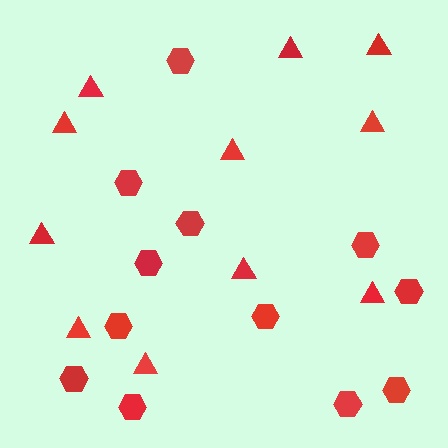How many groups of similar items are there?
There are 2 groups: one group of triangles (11) and one group of hexagons (12).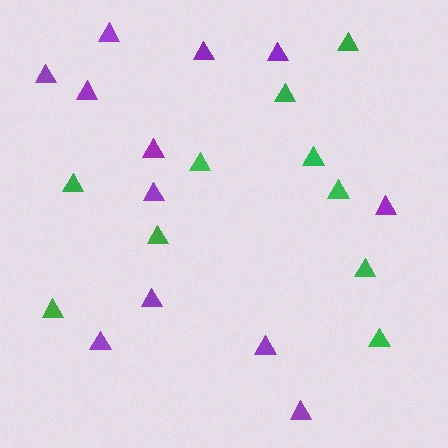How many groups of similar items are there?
There are 2 groups: one group of green triangles (10) and one group of purple triangles (12).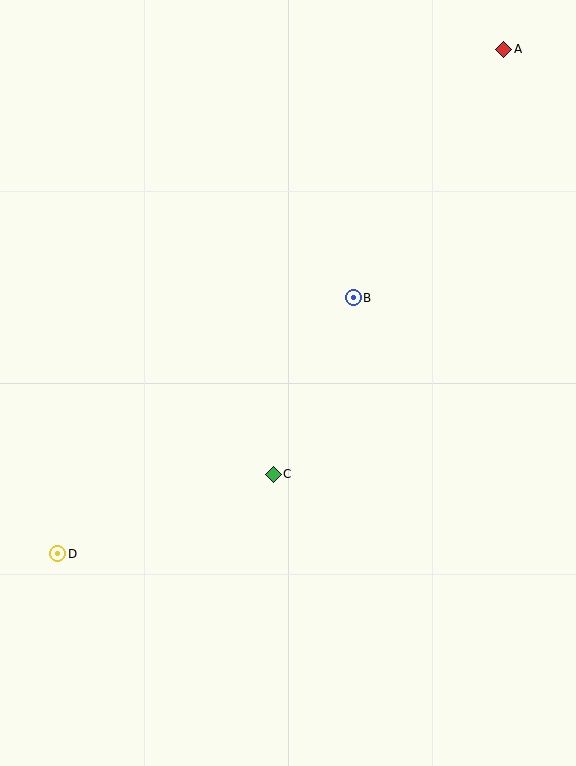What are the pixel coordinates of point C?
Point C is at (273, 474).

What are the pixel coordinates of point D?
Point D is at (58, 554).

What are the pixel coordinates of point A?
Point A is at (504, 49).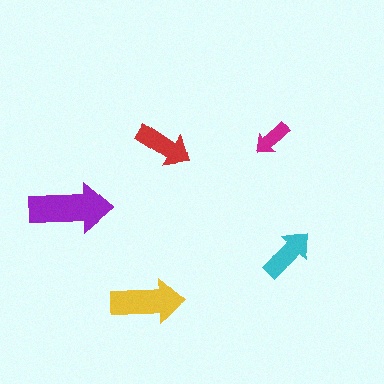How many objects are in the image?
There are 5 objects in the image.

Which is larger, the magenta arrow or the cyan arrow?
The cyan one.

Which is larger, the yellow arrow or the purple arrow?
The purple one.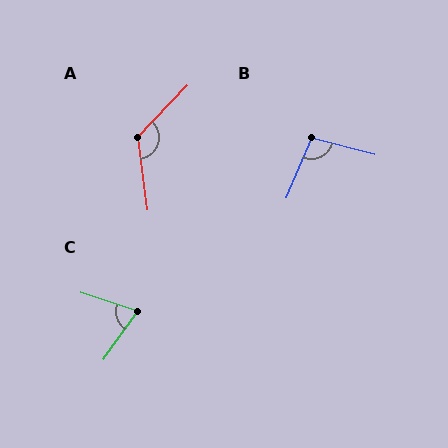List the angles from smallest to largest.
C (73°), B (98°), A (128°).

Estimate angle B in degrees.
Approximately 98 degrees.